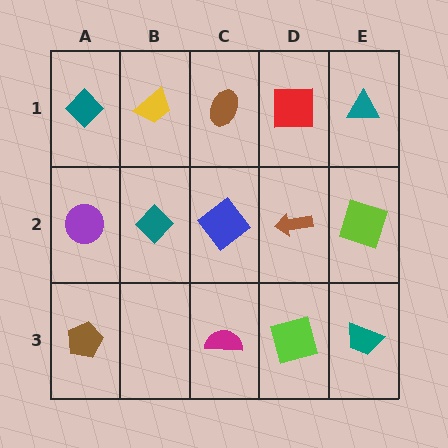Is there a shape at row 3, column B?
No, that cell is empty.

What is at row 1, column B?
A yellow trapezoid.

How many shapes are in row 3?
4 shapes.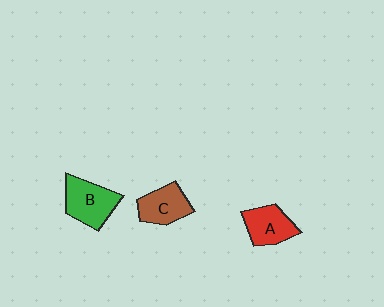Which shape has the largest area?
Shape B (green).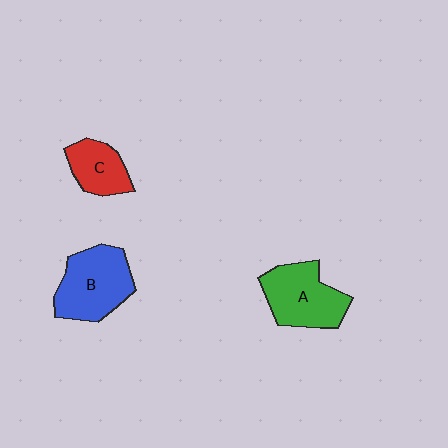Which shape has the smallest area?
Shape C (red).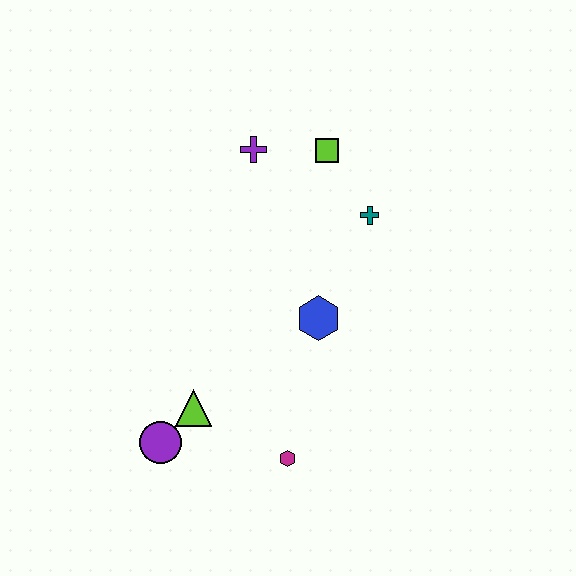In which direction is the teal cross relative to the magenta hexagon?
The teal cross is above the magenta hexagon.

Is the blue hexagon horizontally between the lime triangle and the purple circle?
No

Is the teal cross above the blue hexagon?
Yes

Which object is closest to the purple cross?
The lime square is closest to the purple cross.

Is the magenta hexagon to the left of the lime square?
Yes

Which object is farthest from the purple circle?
The lime square is farthest from the purple circle.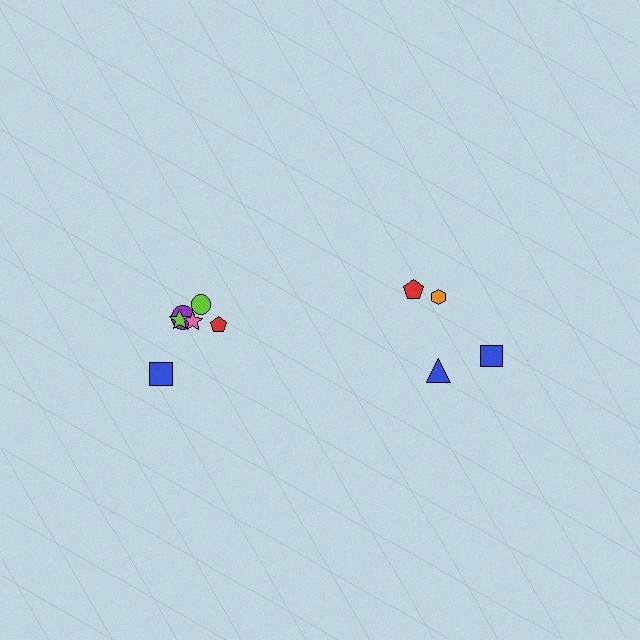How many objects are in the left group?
There are 6 objects.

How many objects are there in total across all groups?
There are 10 objects.